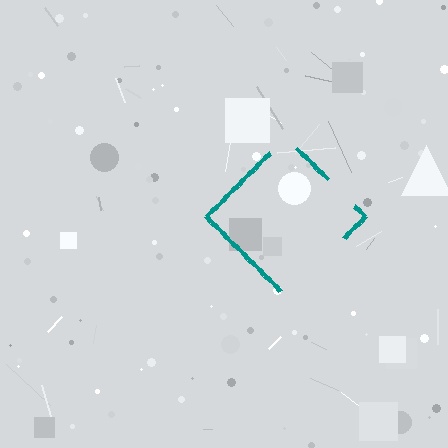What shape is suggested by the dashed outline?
The dashed outline suggests a diamond.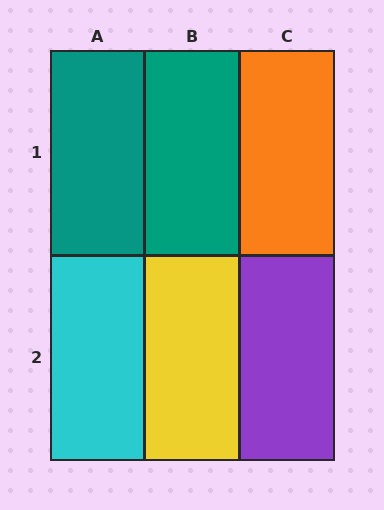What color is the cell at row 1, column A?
Teal.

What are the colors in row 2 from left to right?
Cyan, yellow, purple.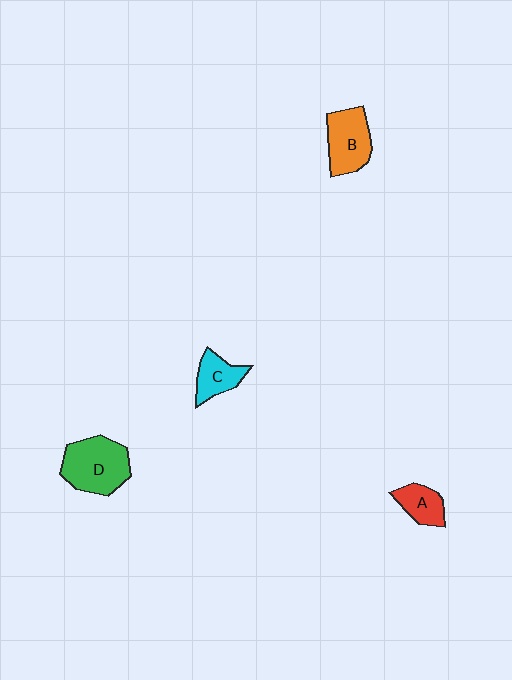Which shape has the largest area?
Shape D (green).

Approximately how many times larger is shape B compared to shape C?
Approximately 1.5 times.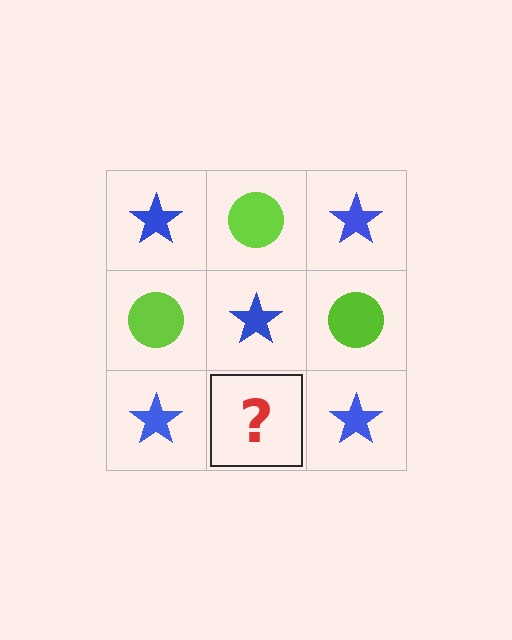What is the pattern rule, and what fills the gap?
The rule is that it alternates blue star and lime circle in a checkerboard pattern. The gap should be filled with a lime circle.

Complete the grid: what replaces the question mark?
The question mark should be replaced with a lime circle.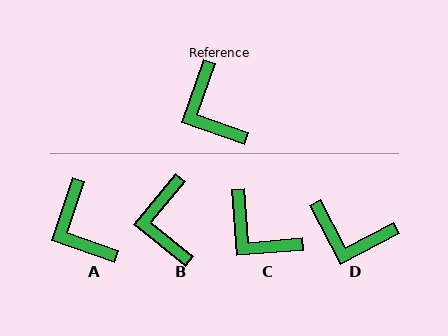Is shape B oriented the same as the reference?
No, it is off by about 20 degrees.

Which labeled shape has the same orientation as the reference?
A.